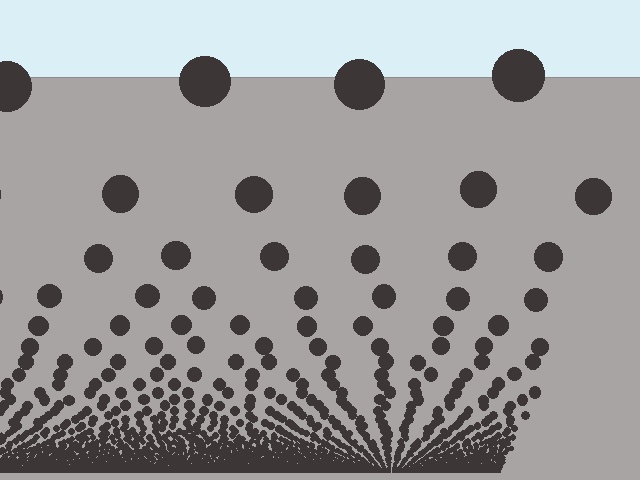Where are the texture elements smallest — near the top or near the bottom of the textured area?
Near the bottom.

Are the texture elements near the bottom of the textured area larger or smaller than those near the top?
Smaller. The gradient is inverted — elements near the bottom are smaller and denser.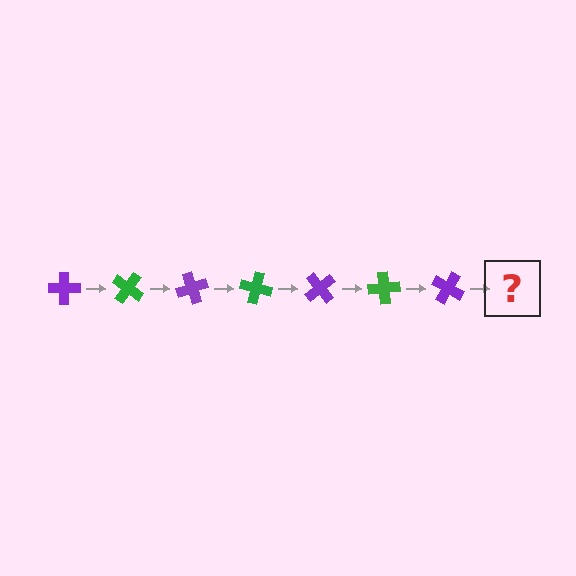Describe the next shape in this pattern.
It should be a green cross, rotated 245 degrees from the start.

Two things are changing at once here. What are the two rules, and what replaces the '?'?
The two rules are that it rotates 35 degrees each step and the color cycles through purple and green. The '?' should be a green cross, rotated 245 degrees from the start.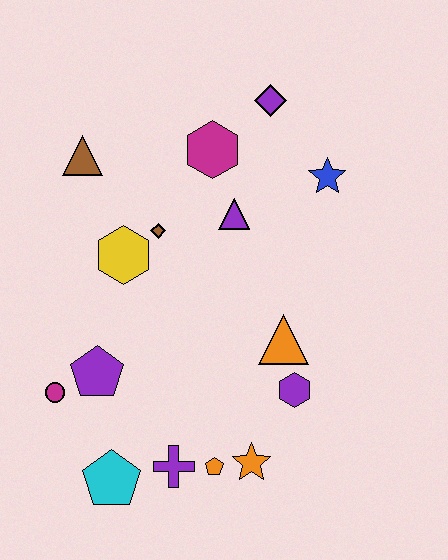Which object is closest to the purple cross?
The orange pentagon is closest to the purple cross.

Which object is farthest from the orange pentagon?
The purple diamond is farthest from the orange pentagon.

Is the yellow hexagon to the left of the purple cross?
Yes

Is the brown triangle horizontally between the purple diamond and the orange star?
No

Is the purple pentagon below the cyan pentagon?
No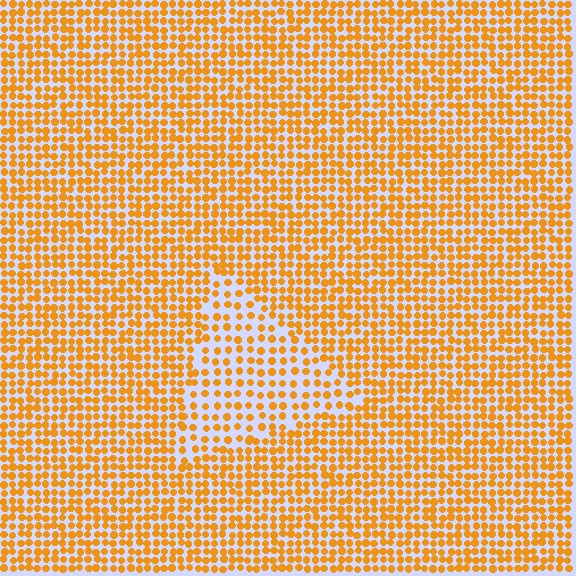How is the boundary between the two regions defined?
The boundary is defined by a change in element density (approximately 1.7x ratio). All elements are the same color, size, and shape.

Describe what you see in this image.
The image contains small orange elements arranged at two different densities. A triangle-shaped region is visible where the elements are less densely packed than the surrounding area.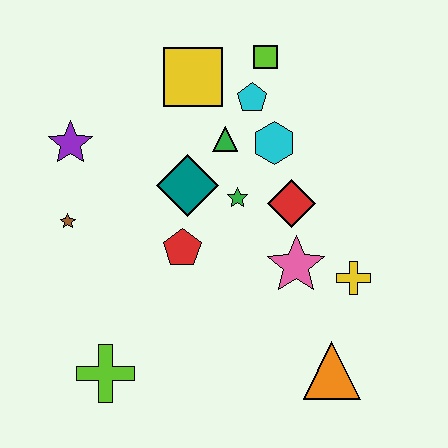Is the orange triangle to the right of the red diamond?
Yes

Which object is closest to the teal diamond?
The green star is closest to the teal diamond.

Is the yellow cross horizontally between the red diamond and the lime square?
No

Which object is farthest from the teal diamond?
The orange triangle is farthest from the teal diamond.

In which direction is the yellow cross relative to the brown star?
The yellow cross is to the right of the brown star.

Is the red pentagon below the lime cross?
No